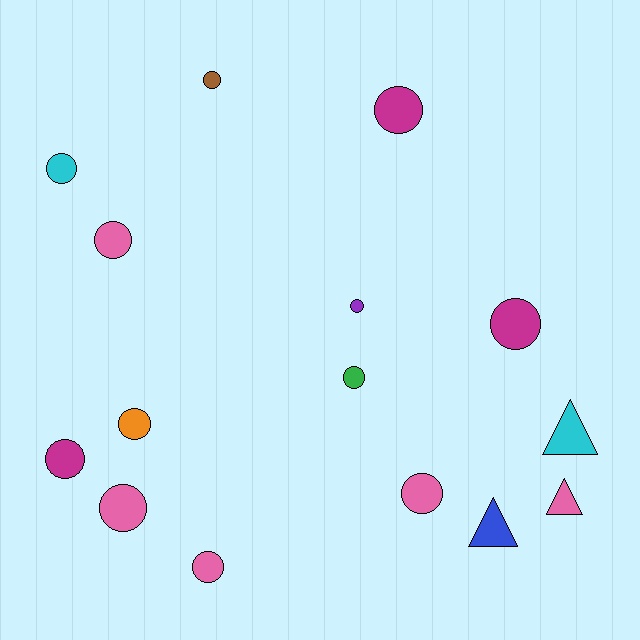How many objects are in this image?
There are 15 objects.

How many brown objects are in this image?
There is 1 brown object.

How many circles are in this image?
There are 12 circles.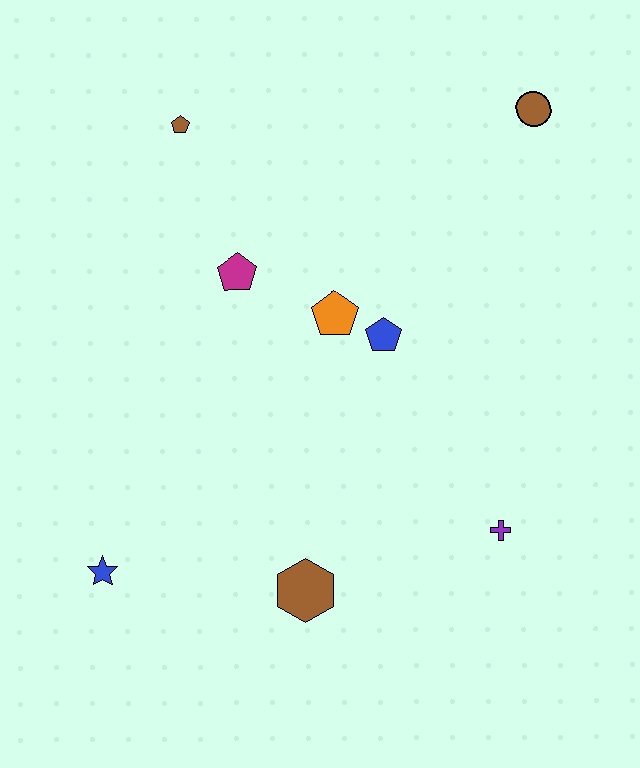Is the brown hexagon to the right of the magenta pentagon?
Yes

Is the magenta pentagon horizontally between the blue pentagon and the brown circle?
No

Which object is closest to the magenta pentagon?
The orange pentagon is closest to the magenta pentagon.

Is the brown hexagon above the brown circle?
No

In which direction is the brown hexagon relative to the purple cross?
The brown hexagon is to the left of the purple cross.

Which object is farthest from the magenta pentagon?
The purple cross is farthest from the magenta pentagon.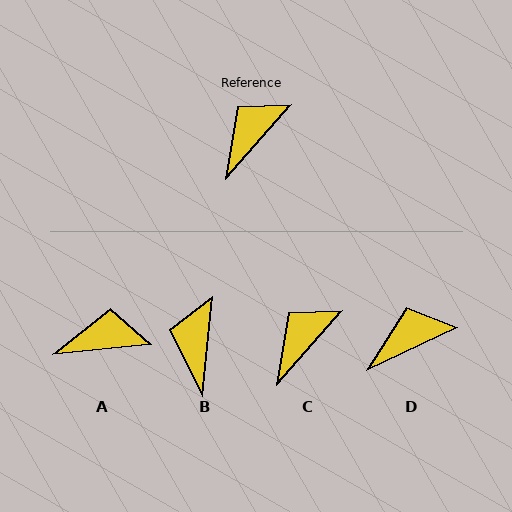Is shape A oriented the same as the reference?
No, it is off by about 43 degrees.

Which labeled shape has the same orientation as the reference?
C.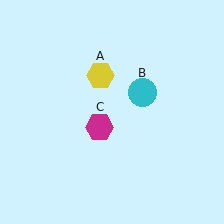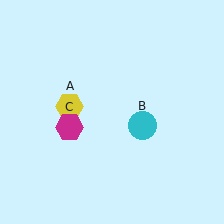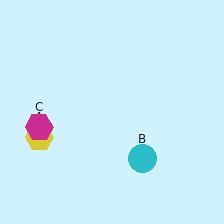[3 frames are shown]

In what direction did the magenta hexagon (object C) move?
The magenta hexagon (object C) moved left.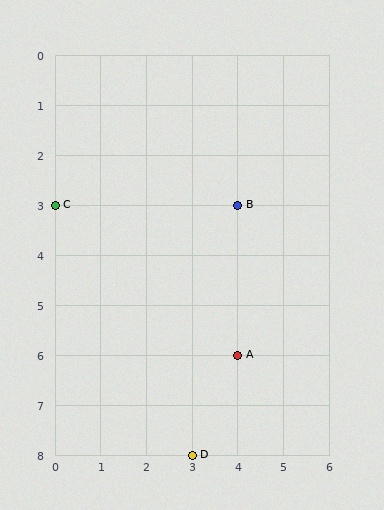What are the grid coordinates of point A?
Point A is at grid coordinates (4, 6).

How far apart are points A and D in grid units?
Points A and D are 1 column and 2 rows apart (about 2.2 grid units diagonally).